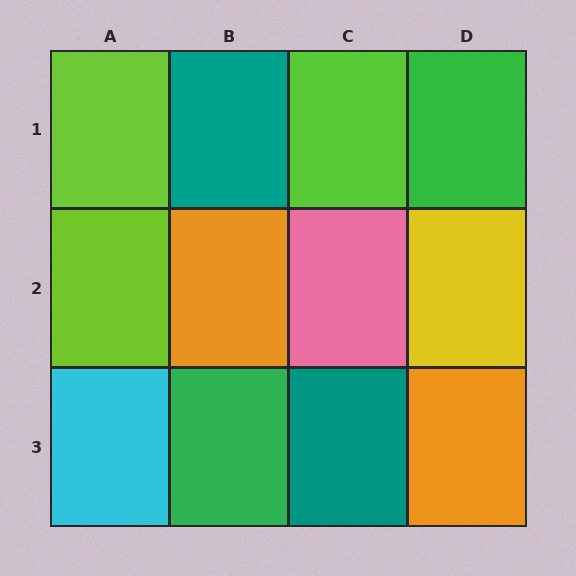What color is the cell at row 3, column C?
Teal.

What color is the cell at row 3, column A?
Cyan.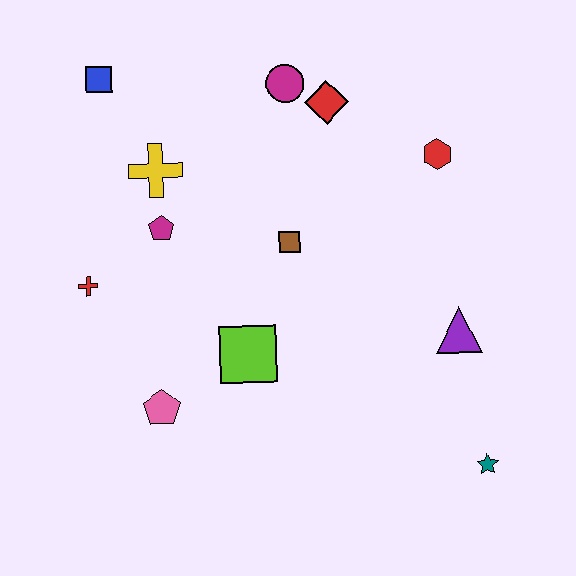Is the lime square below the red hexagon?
Yes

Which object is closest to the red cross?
The magenta pentagon is closest to the red cross.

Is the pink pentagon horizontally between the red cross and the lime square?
Yes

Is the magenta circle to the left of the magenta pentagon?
No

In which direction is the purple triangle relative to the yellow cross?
The purple triangle is to the right of the yellow cross.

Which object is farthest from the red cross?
The teal star is farthest from the red cross.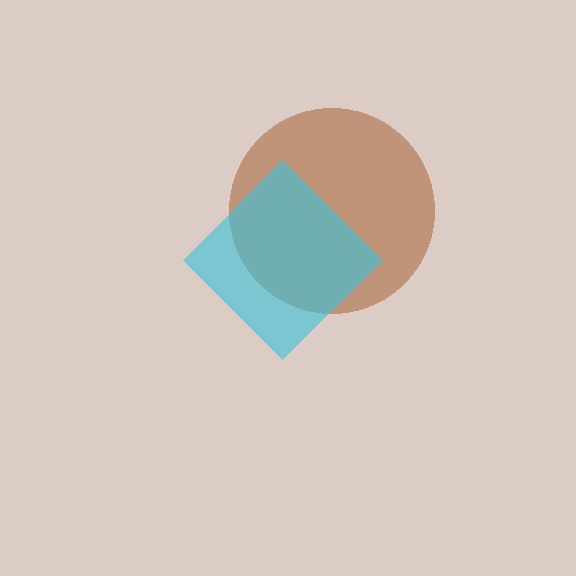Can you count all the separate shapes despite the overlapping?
Yes, there are 2 separate shapes.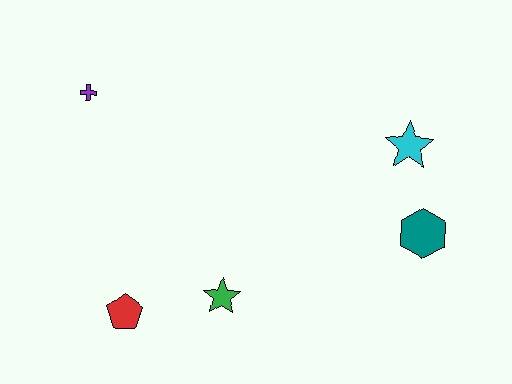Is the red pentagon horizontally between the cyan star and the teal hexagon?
No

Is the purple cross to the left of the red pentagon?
Yes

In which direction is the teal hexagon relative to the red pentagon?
The teal hexagon is to the right of the red pentagon.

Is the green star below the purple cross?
Yes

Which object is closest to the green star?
The red pentagon is closest to the green star.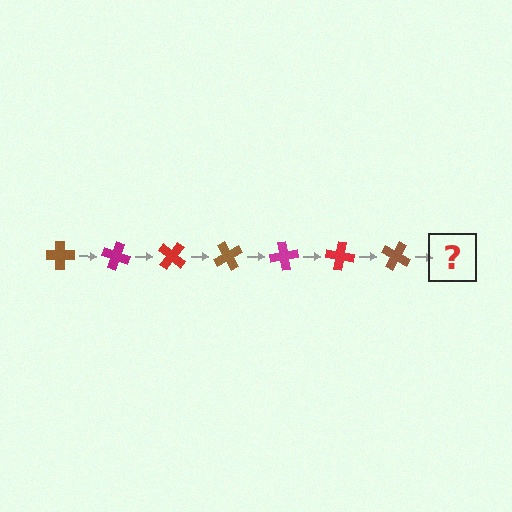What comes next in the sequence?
The next element should be a magenta cross, rotated 140 degrees from the start.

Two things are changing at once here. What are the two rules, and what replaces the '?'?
The two rules are that it rotates 20 degrees each step and the color cycles through brown, magenta, and red. The '?' should be a magenta cross, rotated 140 degrees from the start.